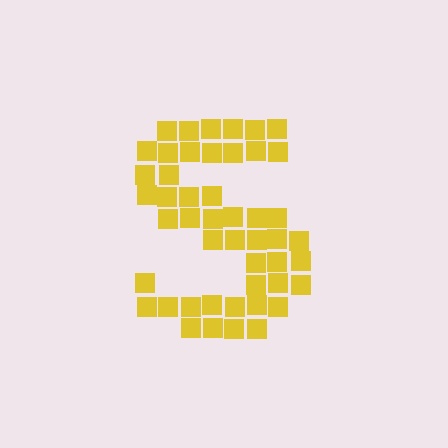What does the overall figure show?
The overall figure shows the letter S.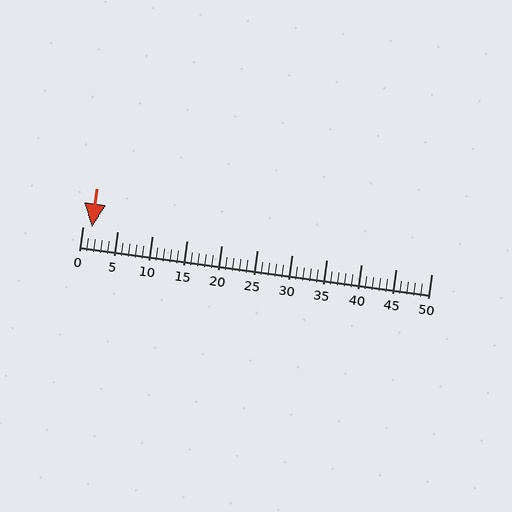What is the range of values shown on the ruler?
The ruler shows values from 0 to 50.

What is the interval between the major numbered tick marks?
The major tick marks are spaced 5 units apart.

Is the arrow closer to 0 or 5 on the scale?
The arrow is closer to 0.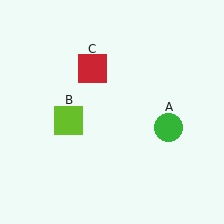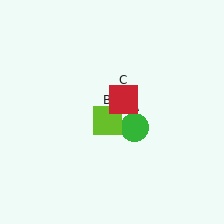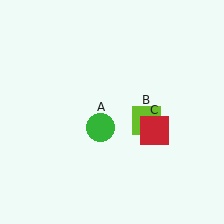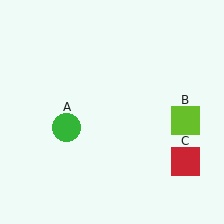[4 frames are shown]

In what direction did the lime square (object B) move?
The lime square (object B) moved right.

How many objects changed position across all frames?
3 objects changed position: green circle (object A), lime square (object B), red square (object C).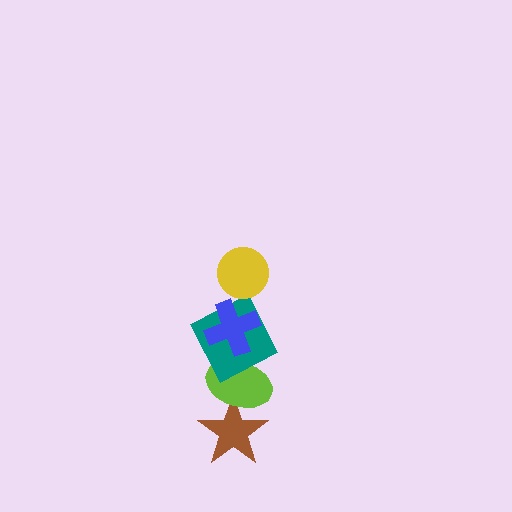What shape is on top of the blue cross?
The yellow circle is on top of the blue cross.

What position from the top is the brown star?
The brown star is 5th from the top.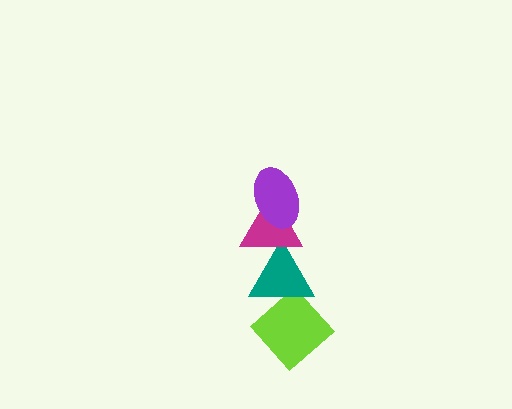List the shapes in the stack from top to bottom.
From top to bottom: the purple ellipse, the magenta triangle, the teal triangle, the lime diamond.